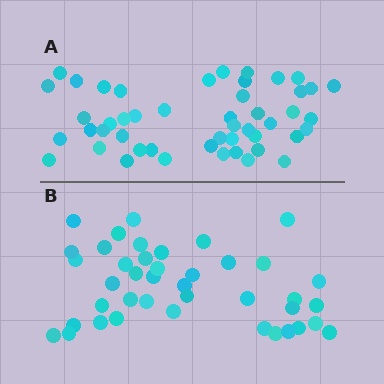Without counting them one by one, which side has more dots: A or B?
Region A (the top region) has more dots.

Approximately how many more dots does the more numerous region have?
Region A has roughly 8 or so more dots than region B.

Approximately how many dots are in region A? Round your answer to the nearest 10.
About 50 dots. (The exact count is 48, which rounds to 50.)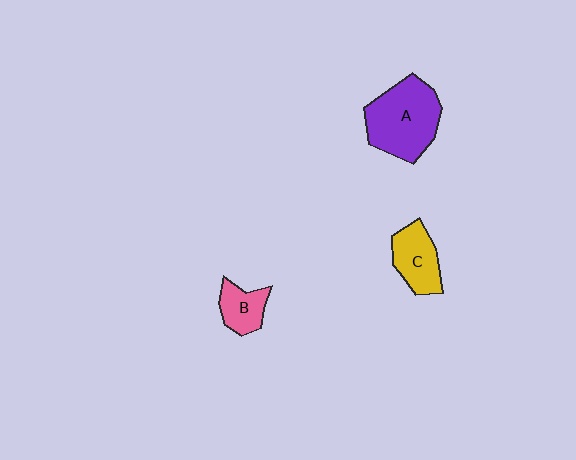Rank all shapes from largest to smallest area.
From largest to smallest: A (purple), C (yellow), B (pink).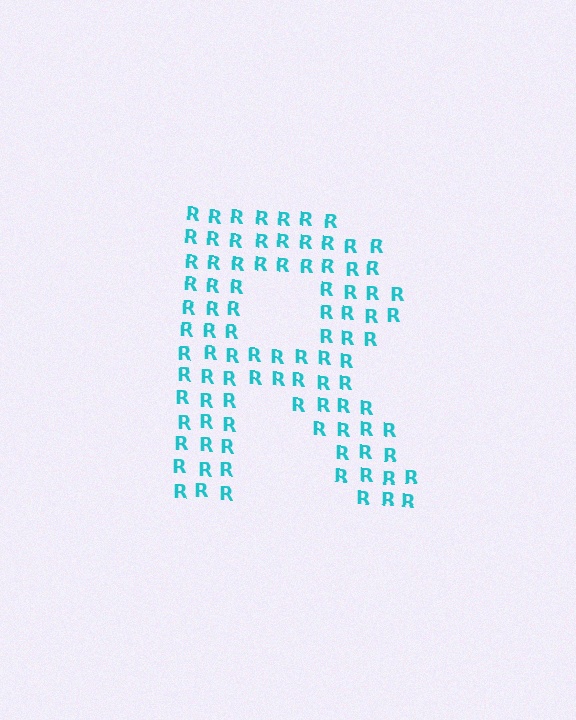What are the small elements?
The small elements are letter R's.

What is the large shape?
The large shape is the letter R.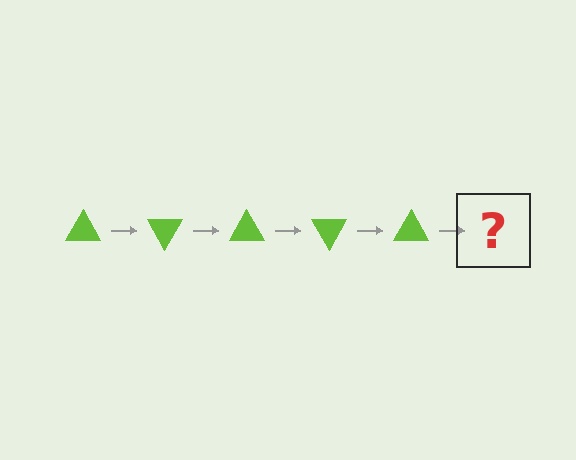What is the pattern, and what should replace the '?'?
The pattern is that the triangle rotates 60 degrees each step. The '?' should be a lime triangle rotated 300 degrees.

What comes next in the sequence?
The next element should be a lime triangle rotated 300 degrees.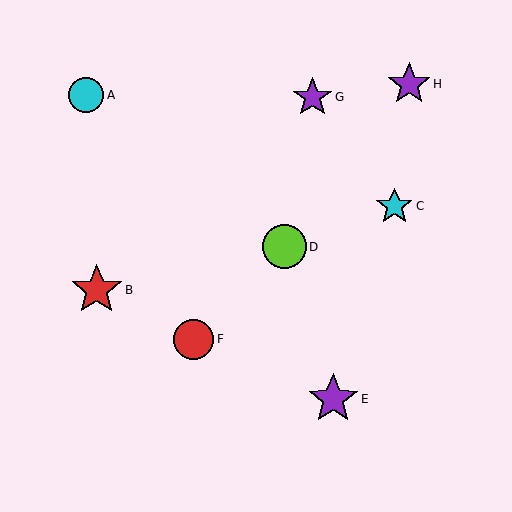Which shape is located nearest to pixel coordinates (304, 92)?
The purple star (labeled G) at (313, 97) is nearest to that location.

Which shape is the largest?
The red star (labeled B) is the largest.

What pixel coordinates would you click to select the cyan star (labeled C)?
Click at (394, 206) to select the cyan star C.